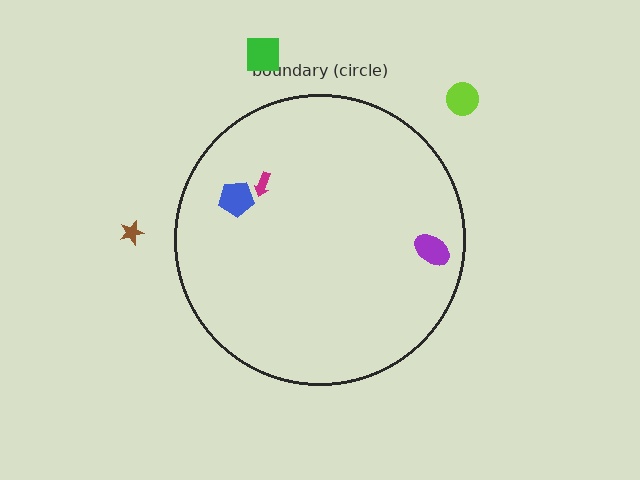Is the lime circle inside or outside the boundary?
Outside.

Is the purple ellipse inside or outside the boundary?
Inside.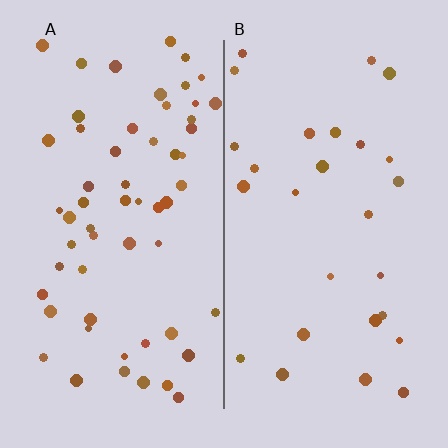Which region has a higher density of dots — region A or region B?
A (the left).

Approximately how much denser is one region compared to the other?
Approximately 2.1× — region A over region B.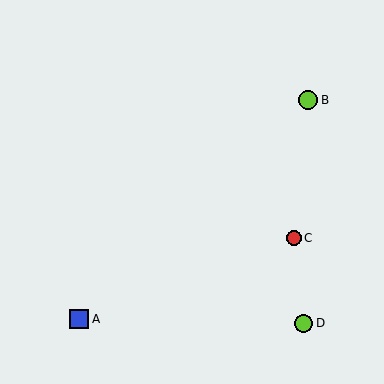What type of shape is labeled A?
Shape A is a blue square.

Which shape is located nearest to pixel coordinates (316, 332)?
The lime circle (labeled D) at (304, 323) is nearest to that location.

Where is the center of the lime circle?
The center of the lime circle is at (308, 100).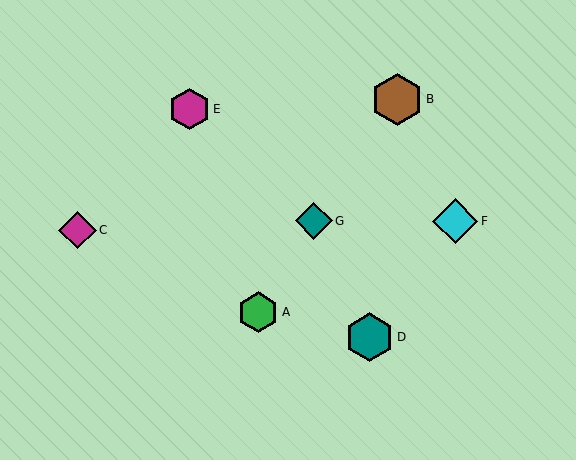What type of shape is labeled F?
Shape F is a cyan diamond.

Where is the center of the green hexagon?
The center of the green hexagon is at (258, 312).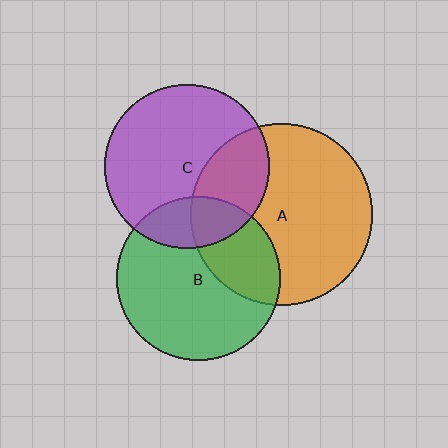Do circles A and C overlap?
Yes.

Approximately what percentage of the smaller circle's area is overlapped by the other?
Approximately 30%.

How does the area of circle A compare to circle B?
Approximately 1.2 times.